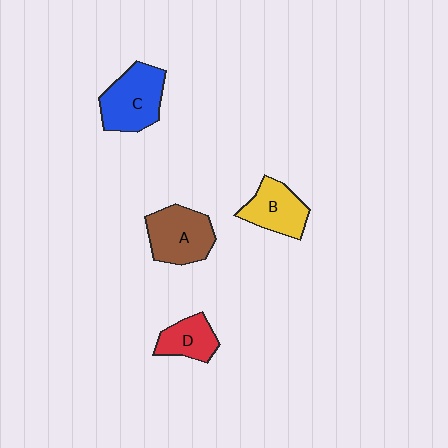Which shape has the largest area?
Shape C (blue).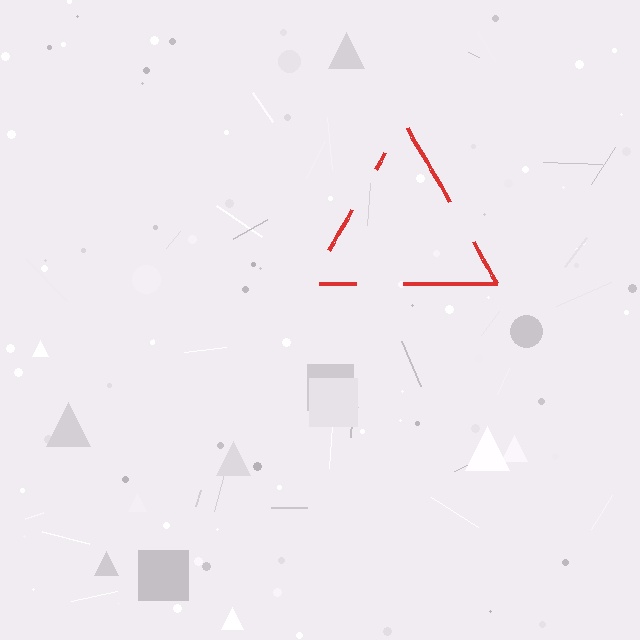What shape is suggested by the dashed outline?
The dashed outline suggests a triangle.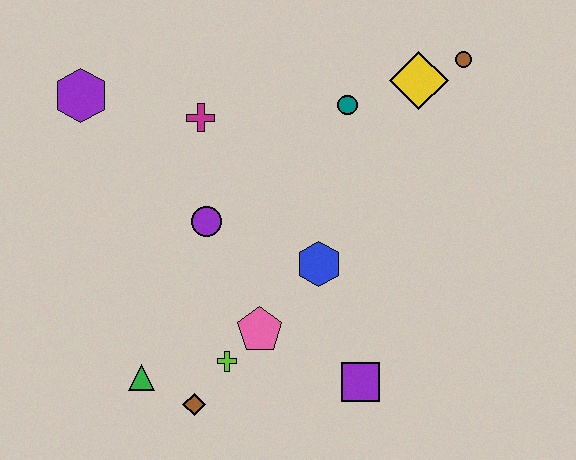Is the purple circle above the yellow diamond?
No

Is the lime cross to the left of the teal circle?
Yes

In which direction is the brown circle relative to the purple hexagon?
The brown circle is to the right of the purple hexagon.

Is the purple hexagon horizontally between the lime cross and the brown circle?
No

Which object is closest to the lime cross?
The pink pentagon is closest to the lime cross.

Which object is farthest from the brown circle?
The green triangle is farthest from the brown circle.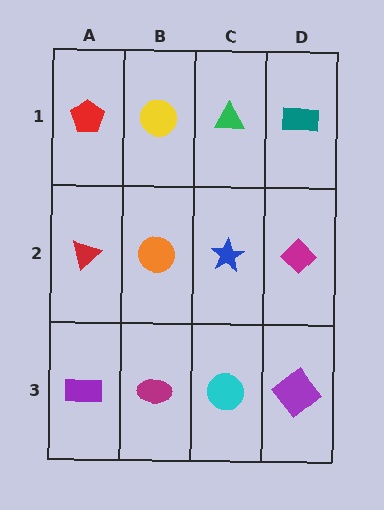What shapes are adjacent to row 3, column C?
A blue star (row 2, column C), a magenta ellipse (row 3, column B), a purple diamond (row 3, column D).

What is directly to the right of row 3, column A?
A magenta ellipse.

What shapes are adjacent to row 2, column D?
A teal rectangle (row 1, column D), a purple diamond (row 3, column D), a blue star (row 2, column C).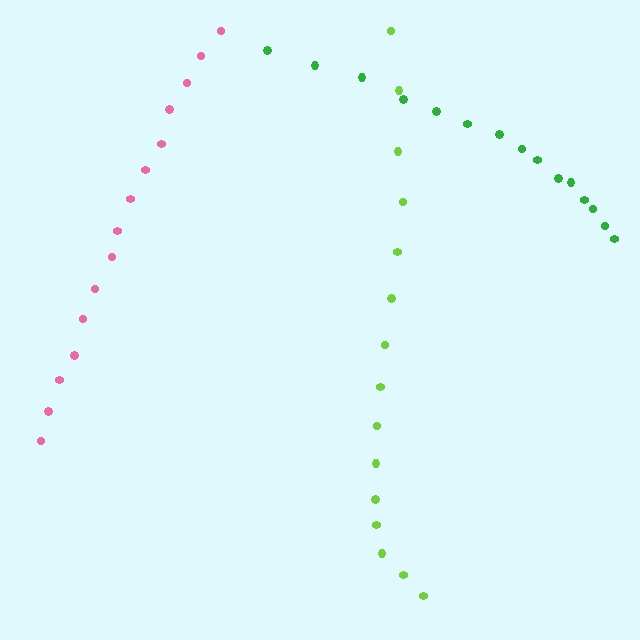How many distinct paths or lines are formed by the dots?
There are 3 distinct paths.